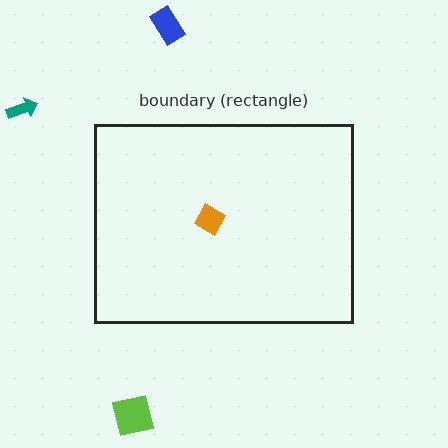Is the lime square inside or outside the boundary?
Outside.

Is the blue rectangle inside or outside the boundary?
Outside.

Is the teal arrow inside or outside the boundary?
Outside.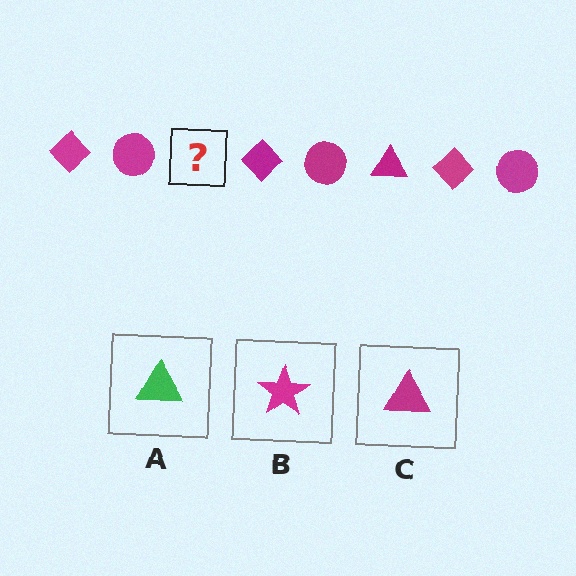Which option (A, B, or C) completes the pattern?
C.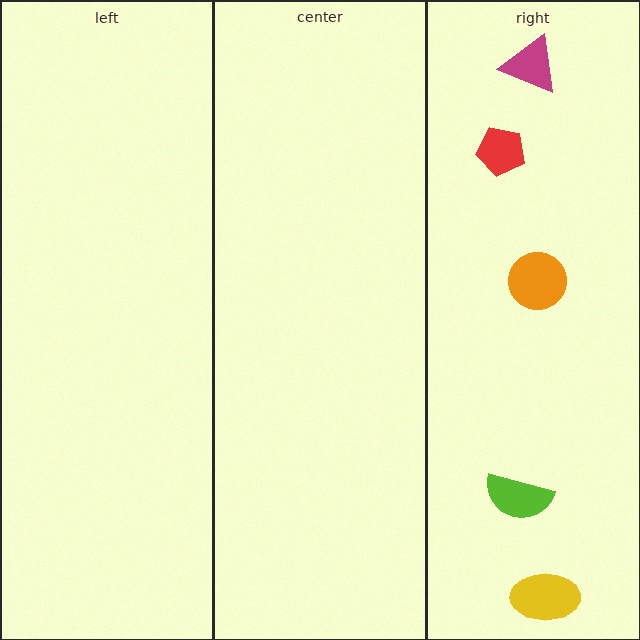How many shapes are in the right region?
5.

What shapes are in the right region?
The orange circle, the yellow ellipse, the red pentagon, the lime semicircle, the magenta triangle.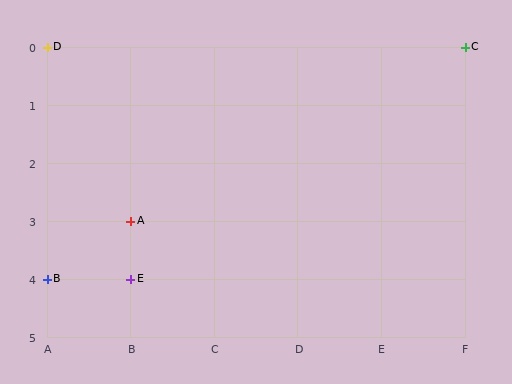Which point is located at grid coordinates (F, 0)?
Point C is at (F, 0).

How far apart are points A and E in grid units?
Points A and E are 1 row apart.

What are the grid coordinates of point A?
Point A is at grid coordinates (B, 3).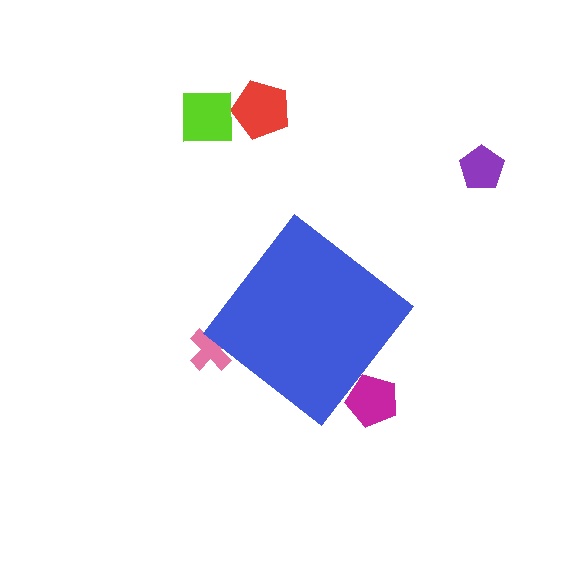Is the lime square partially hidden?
No, the lime square is fully visible.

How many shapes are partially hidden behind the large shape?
2 shapes are partially hidden.